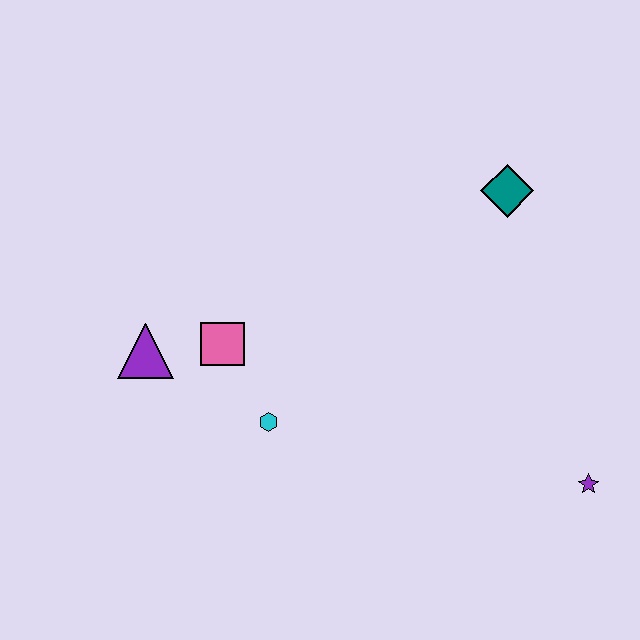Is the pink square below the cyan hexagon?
No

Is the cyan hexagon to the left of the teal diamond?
Yes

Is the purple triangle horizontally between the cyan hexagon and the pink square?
No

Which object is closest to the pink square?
The purple triangle is closest to the pink square.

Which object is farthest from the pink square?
The purple star is farthest from the pink square.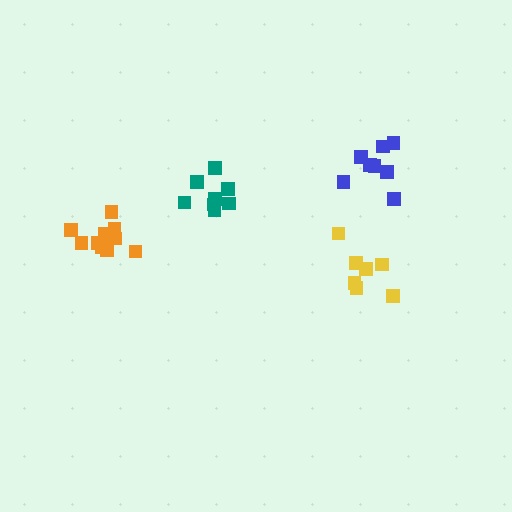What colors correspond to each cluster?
The clusters are colored: yellow, orange, teal, blue.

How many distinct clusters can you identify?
There are 4 distinct clusters.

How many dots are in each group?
Group 1: 7 dots, Group 2: 11 dots, Group 3: 8 dots, Group 4: 8 dots (34 total).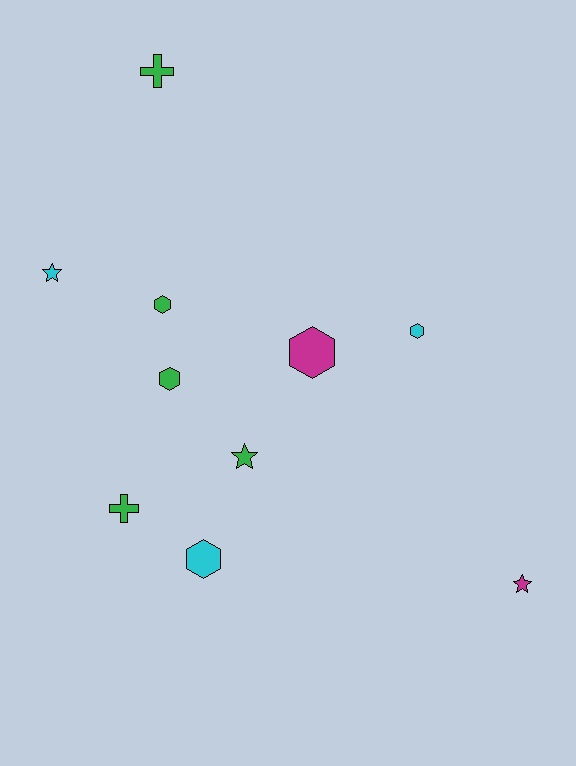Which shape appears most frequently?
Hexagon, with 5 objects.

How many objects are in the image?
There are 10 objects.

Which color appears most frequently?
Green, with 5 objects.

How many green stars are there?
There is 1 green star.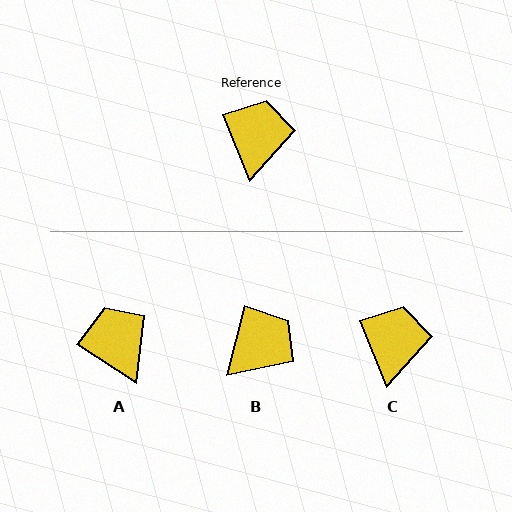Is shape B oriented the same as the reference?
No, it is off by about 36 degrees.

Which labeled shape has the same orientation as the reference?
C.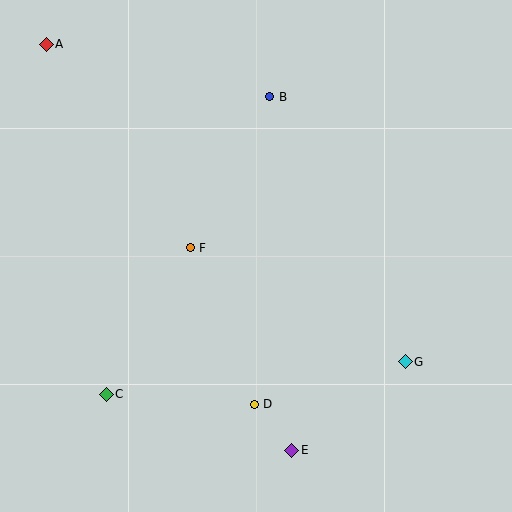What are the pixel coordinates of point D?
Point D is at (254, 404).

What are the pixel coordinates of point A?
Point A is at (46, 44).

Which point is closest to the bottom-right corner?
Point G is closest to the bottom-right corner.